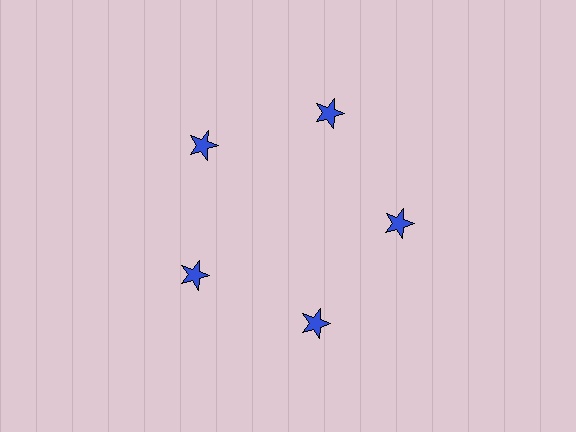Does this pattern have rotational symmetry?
Yes, this pattern has 5-fold rotational symmetry. It looks the same after rotating 72 degrees around the center.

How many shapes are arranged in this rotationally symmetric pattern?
There are 5 shapes, arranged in 5 groups of 1.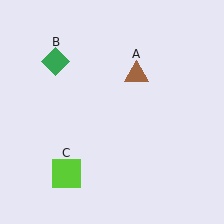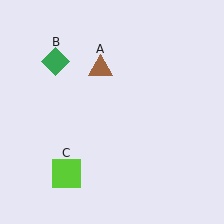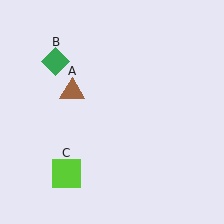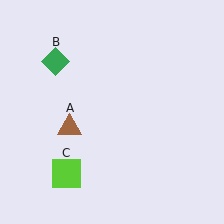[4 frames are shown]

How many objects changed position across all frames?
1 object changed position: brown triangle (object A).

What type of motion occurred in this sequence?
The brown triangle (object A) rotated counterclockwise around the center of the scene.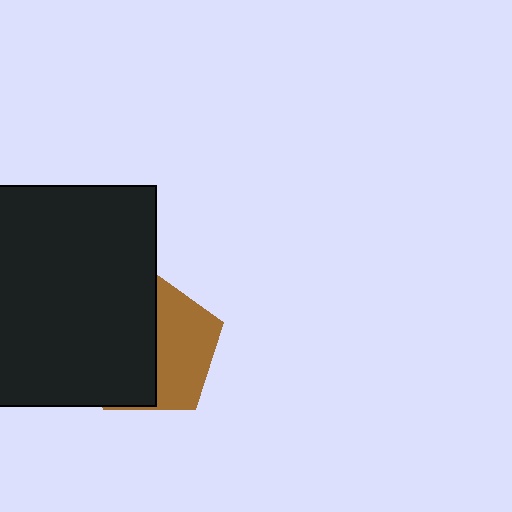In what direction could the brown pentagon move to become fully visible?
The brown pentagon could move right. That would shift it out from behind the black rectangle entirely.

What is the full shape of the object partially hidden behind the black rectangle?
The partially hidden object is a brown pentagon.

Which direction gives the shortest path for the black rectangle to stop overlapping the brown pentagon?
Moving left gives the shortest separation.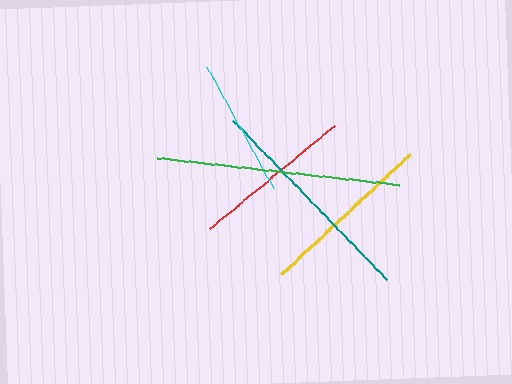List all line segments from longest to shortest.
From longest to shortest: green, teal, yellow, red, cyan.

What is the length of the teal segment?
The teal segment is approximately 221 pixels long.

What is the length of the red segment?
The red segment is approximately 161 pixels long.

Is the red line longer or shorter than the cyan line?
The red line is longer than the cyan line.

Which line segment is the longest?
The green line is the longest at approximately 244 pixels.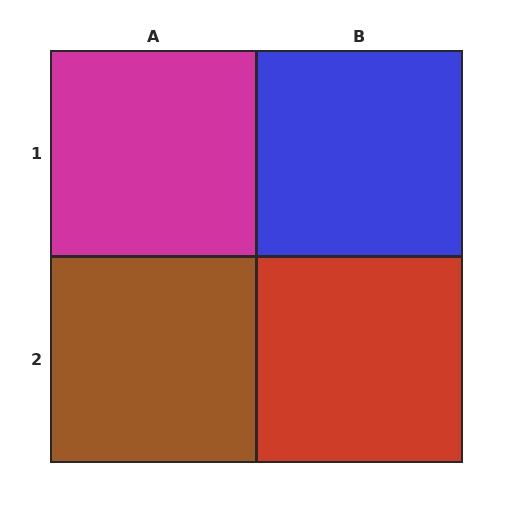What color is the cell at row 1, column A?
Magenta.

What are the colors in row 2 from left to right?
Brown, red.